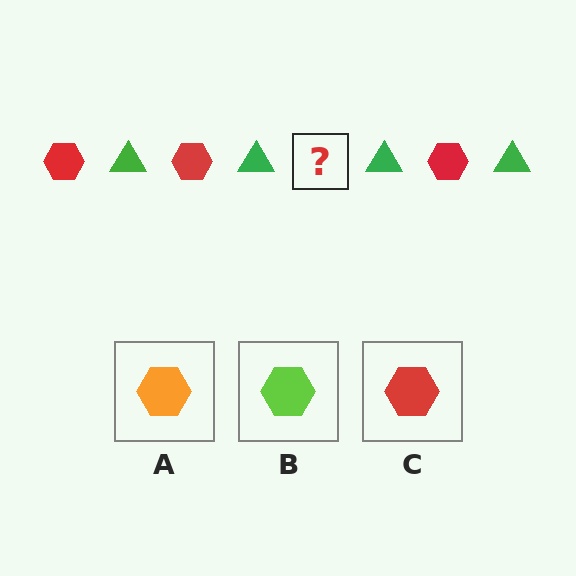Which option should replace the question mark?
Option C.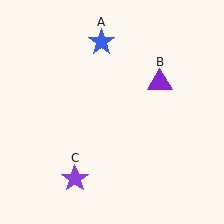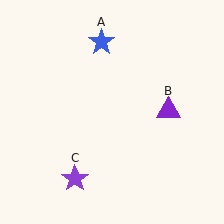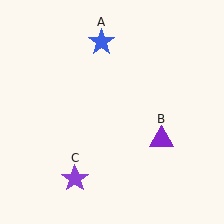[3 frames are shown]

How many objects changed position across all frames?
1 object changed position: purple triangle (object B).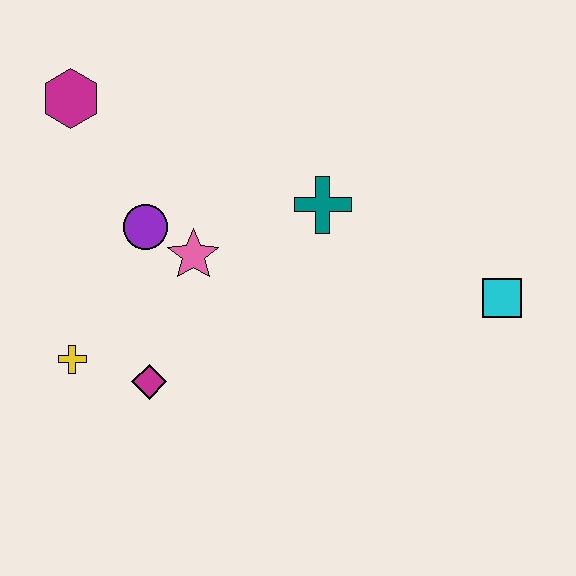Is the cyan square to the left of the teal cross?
No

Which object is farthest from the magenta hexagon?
The cyan square is farthest from the magenta hexagon.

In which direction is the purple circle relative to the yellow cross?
The purple circle is above the yellow cross.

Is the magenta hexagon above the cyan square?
Yes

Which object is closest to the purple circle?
The pink star is closest to the purple circle.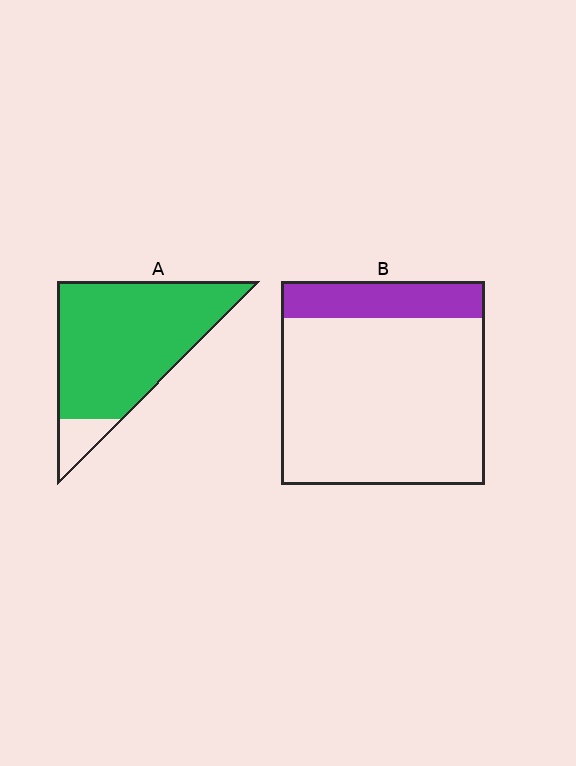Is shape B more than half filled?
No.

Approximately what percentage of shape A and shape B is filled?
A is approximately 90% and B is approximately 20%.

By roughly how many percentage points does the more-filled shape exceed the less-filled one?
By roughly 70 percentage points (A over B).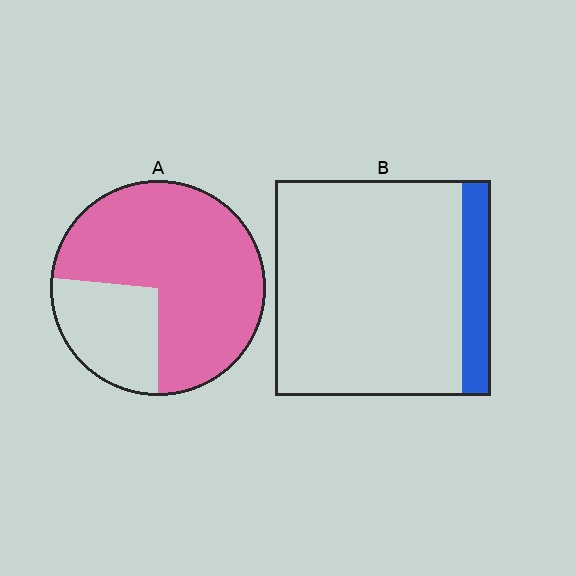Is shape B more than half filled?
No.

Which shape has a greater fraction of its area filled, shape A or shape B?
Shape A.